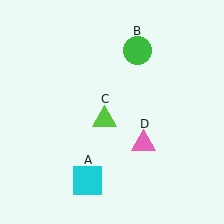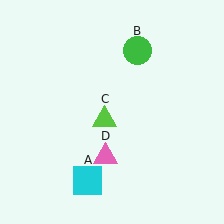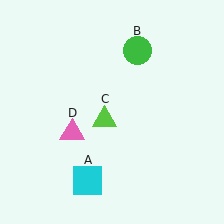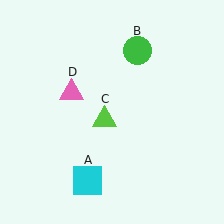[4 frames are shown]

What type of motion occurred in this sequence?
The pink triangle (object D) rotated clockwise around the center of the scene.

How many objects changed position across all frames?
1 object changed position: pink triangle (object D).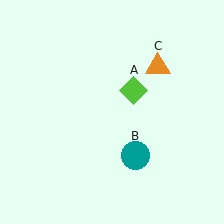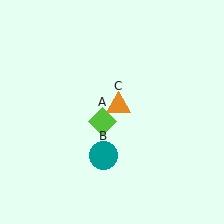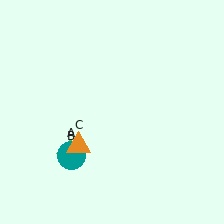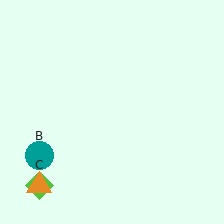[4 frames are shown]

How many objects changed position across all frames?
3 objects changed position: lime diamond (object A), teal circle (object B), orange triangle (object C).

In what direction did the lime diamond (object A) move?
The lime diamond (object A) moved down and to the left.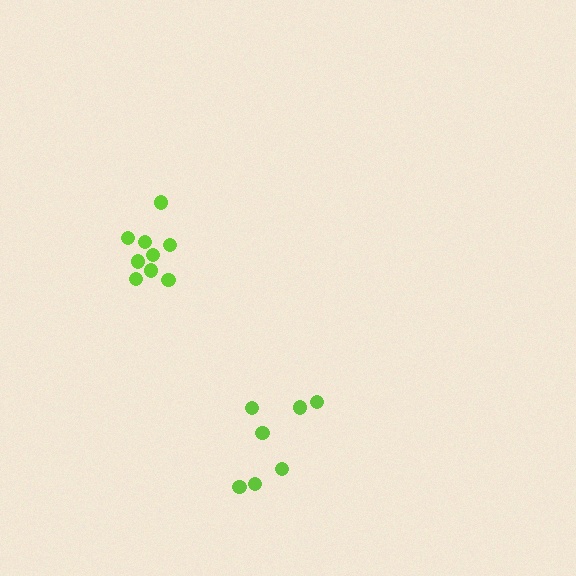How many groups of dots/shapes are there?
There are 2 groups.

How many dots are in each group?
Group 1: 9 dots, Group 2: 7 dots (16 total).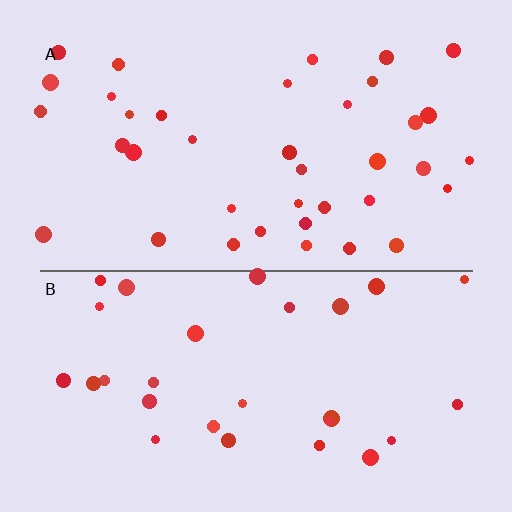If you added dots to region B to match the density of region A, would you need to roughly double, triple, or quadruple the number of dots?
Approximately double.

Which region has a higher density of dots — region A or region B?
A (the top).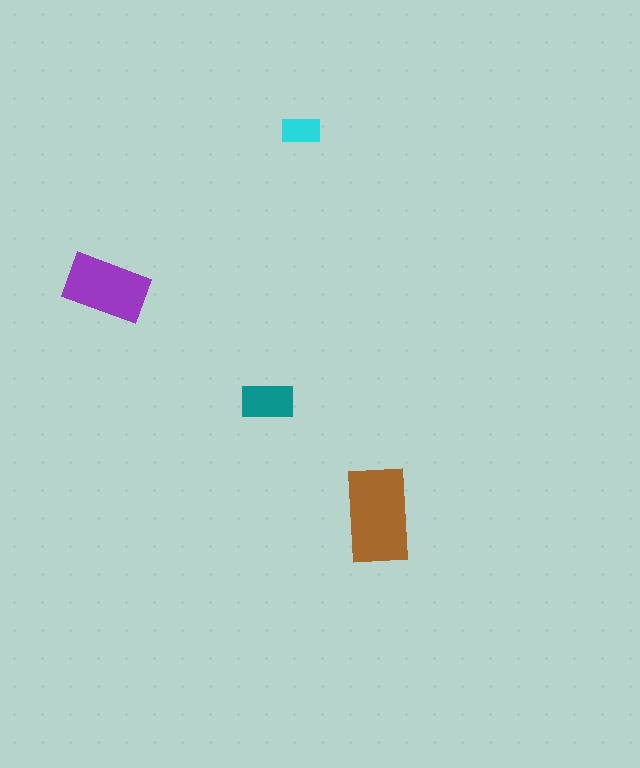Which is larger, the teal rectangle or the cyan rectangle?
The teal one.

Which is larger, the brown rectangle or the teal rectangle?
The brown one.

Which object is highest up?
The cyan rectangle is topmost.